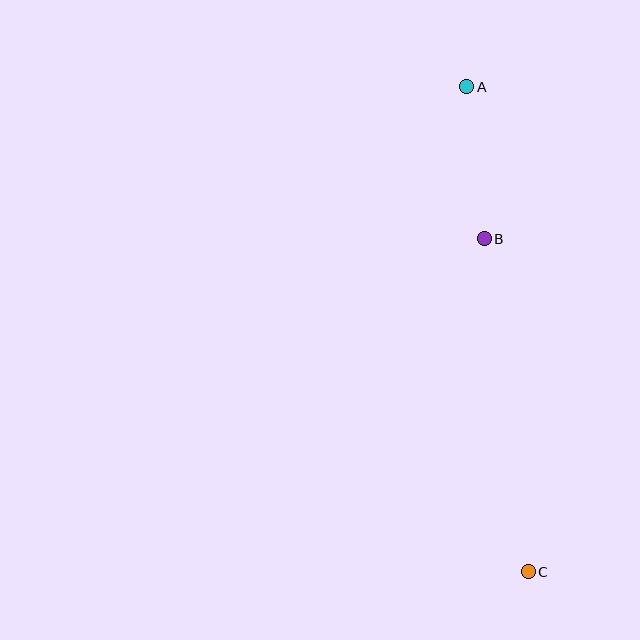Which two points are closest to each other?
Points A and B are closest to each other.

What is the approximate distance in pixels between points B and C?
The distance between B and C is approximately 336 pixels.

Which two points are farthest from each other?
Points A and C are farthest from each other.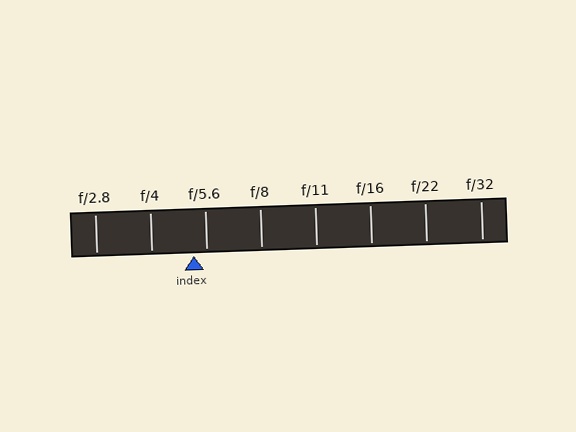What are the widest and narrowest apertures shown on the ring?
The widest aperture shown is f/2.8 and the narrowest is f/32.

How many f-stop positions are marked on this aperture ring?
There are 8 f-stop positions marked.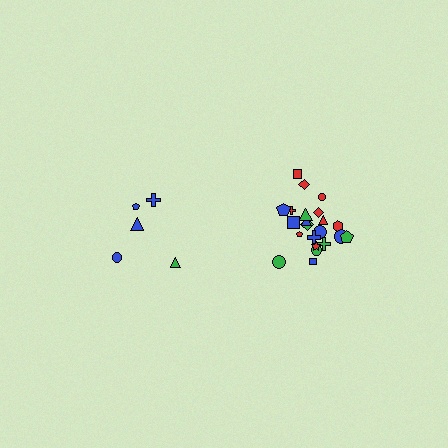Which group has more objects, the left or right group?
The right group.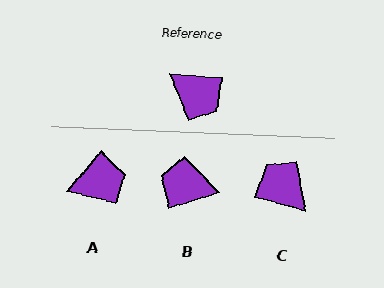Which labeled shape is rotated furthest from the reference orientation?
C, about 169 degrees away.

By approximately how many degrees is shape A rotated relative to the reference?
Approximately 55 degrees counter-clockwise.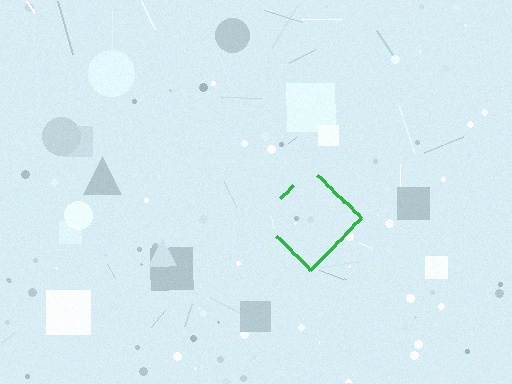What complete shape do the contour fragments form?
The contour fragments form a diamond.